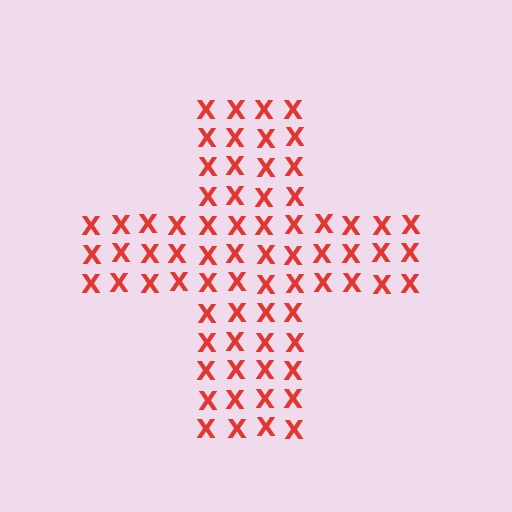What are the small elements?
The small elements are letter X's.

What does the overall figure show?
The overall figure shows a cross.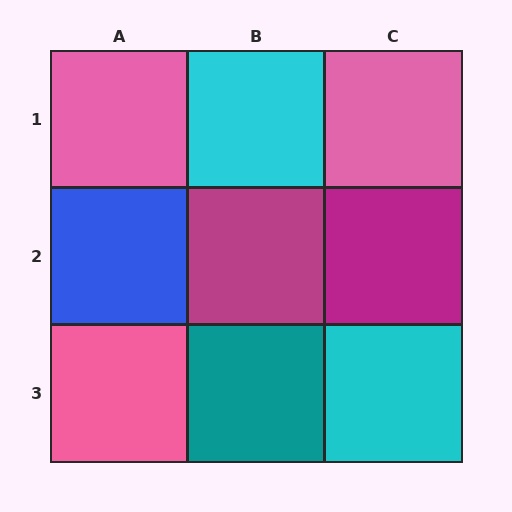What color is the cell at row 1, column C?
Pink.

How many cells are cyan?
2 cells are cyan.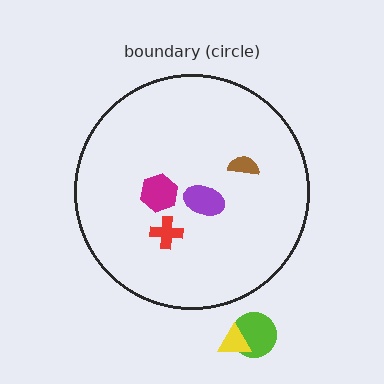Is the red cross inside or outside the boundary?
Inside.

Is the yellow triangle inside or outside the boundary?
Outside.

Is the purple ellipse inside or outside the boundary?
Inside.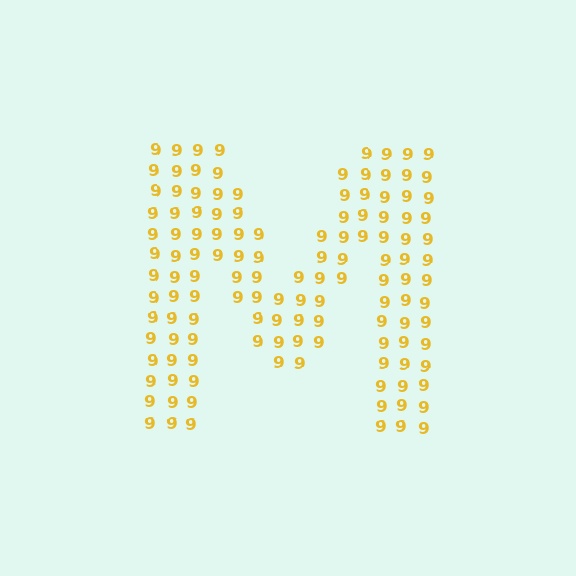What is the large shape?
The large shape is the letter M.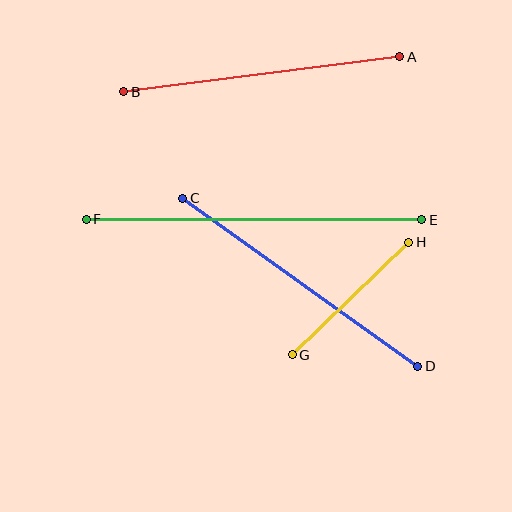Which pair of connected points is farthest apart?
Points E and F are farthest apart.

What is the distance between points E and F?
The distance is approximately 335 pixels.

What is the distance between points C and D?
The distance is approximately 289 pixels.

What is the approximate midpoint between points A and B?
The midpoint is at approximately (262, 74) pixels.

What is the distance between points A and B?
The distance is approximately 279 pixels.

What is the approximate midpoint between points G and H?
The midpoint is at approximately (351, 299) pixels.